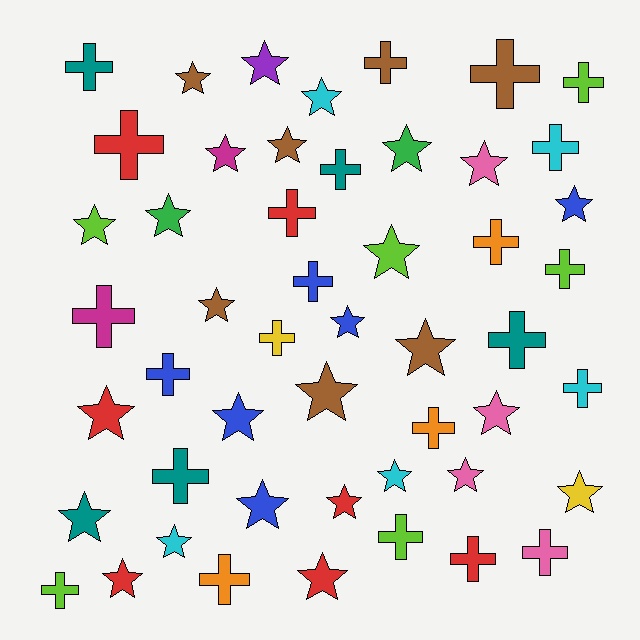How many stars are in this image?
There are 27 stars.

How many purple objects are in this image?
There is 1 purple object.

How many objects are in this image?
There are 50 objects.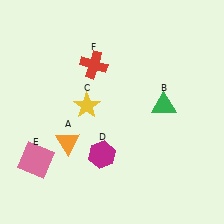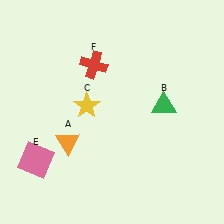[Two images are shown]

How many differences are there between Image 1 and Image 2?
There is 1 difference between the two images.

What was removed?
The magenta hexagon (D) was removed in Image 2.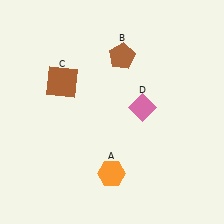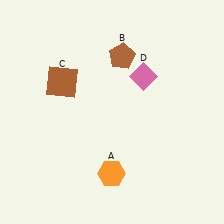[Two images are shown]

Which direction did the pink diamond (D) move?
The pink diamond (D) moved up.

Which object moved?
The pink diamond (D) moved up.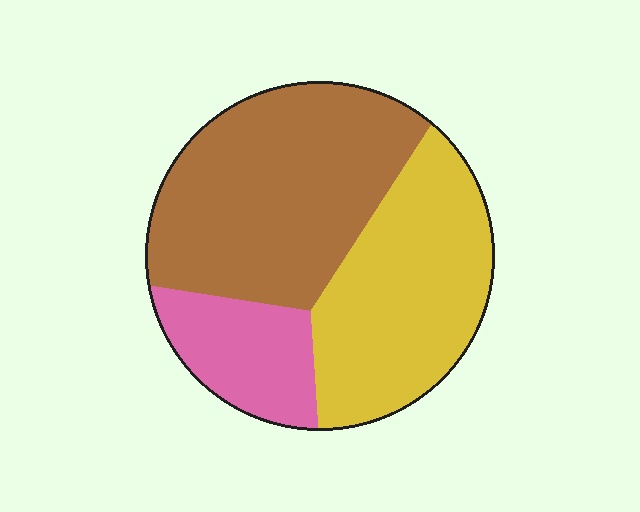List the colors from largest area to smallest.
From largest to smallest: brown, yellow, pink.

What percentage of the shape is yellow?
Yellow takes up about three eighths (3/8) of the shape.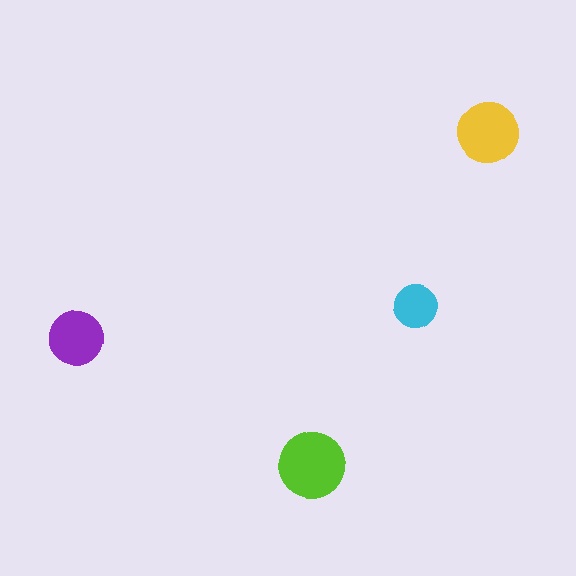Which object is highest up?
The yellow circle is topmost.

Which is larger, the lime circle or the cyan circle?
The lime one.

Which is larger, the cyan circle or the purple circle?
The purple one.